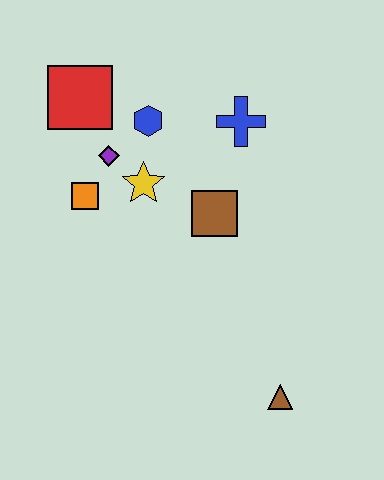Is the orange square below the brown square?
No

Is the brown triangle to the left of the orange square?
No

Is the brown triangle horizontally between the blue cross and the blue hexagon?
No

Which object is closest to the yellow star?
The purple diamond is closest to the yellow star.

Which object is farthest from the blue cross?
The brown triangle is farthest from the blue cross.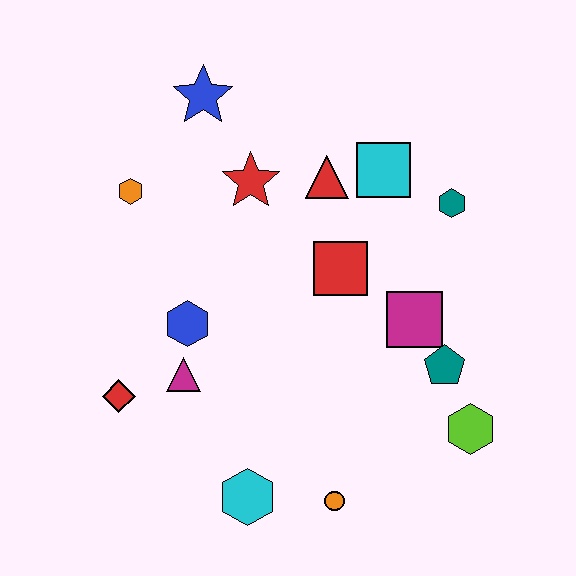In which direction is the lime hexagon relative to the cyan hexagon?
The lime hexagon is to the right of the cyan hexagon.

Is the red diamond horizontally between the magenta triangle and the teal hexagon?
No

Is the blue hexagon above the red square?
No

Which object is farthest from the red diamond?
The teal hexagon is farthest from the red diamond.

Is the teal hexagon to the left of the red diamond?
No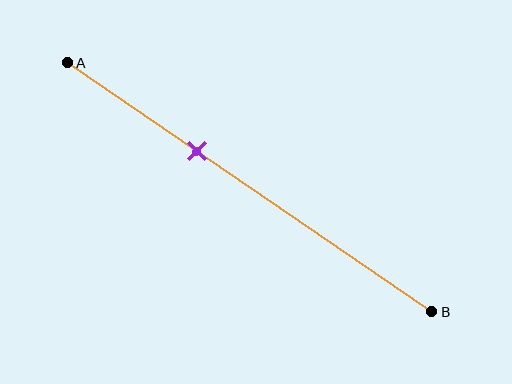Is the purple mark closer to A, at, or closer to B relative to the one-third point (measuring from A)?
The purple mark is approximately at the one-third point of segment AB.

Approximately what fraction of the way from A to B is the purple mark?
The purple mark is approximately 35% of the way from A to B.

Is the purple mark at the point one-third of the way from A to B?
Yes, the mark is approximately at the one-third point.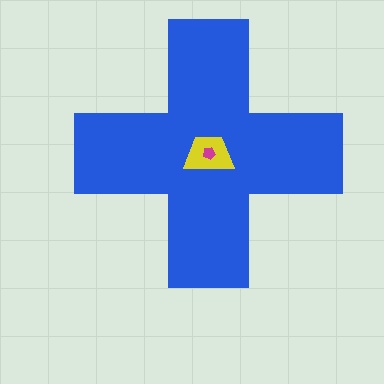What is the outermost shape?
The blue cross.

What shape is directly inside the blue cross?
The yellow trapezoid.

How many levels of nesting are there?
3.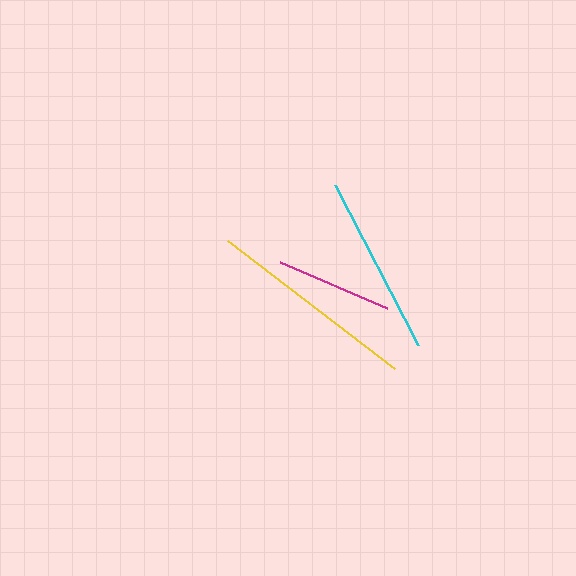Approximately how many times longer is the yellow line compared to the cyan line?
The yellow line is approximately 1.2 times the length of the cyan line.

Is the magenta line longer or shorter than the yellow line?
The yellow line is longer than the magenta line.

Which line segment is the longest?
The yellow line is the longest at approximately 210 pixels.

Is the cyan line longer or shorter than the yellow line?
The yellow line is longer than the cyan line.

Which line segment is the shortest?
The magenta line is the shortest at approximately 117 pixels.